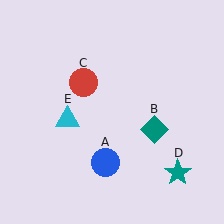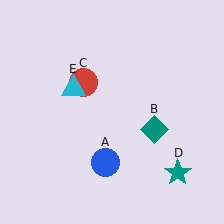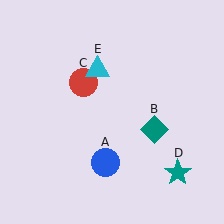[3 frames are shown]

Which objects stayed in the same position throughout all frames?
Blue circle (object A) and teal diamond (object B) and red circle (object C) and teal star (object D) remained stationary.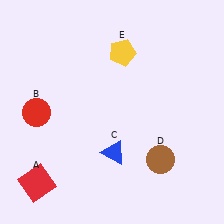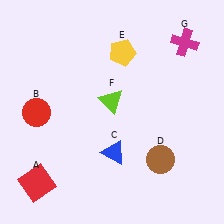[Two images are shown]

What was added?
A lime triangle (F), a magenta cross (G) were added in Image 2.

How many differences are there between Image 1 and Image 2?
There are 2 differences between the two images.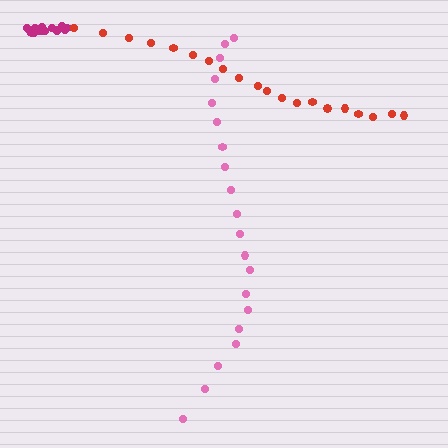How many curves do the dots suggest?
There are 3 distinct paths.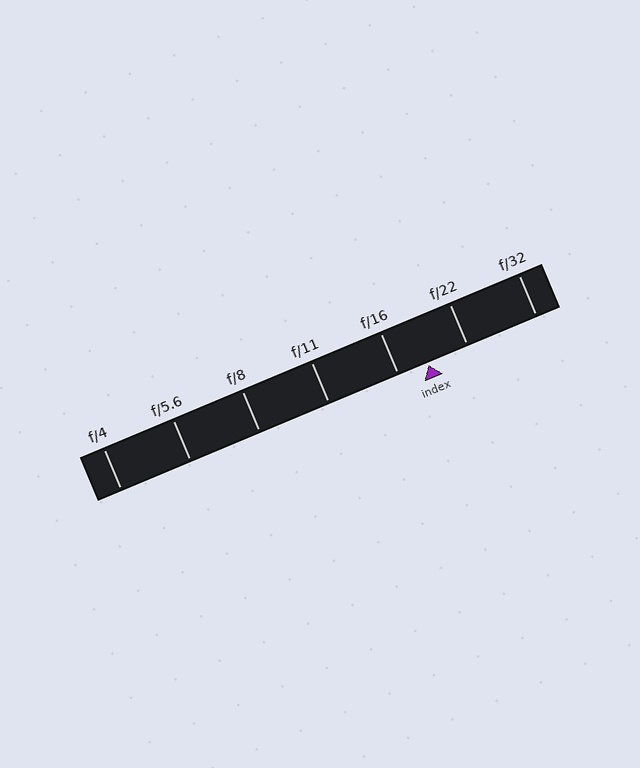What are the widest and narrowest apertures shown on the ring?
The widest aperture shown is f/4 and the narrowest is f/32.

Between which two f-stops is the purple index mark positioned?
The index mark is between f/16 and f/22.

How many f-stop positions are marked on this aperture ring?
There are 7 f-stop positions marked.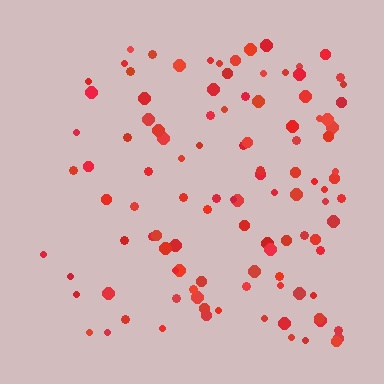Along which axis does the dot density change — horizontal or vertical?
Horizontal.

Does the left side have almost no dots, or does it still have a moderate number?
Still a moderate number, just noticeably fewer than the right.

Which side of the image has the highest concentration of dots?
The right.